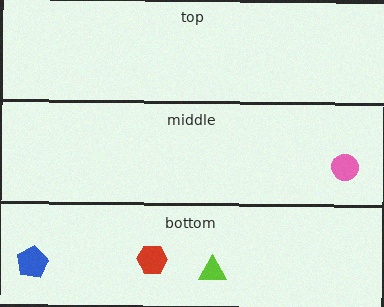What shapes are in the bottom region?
The red hexagon, the blue pentagon, the lime triangle.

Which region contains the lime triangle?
The bottom region.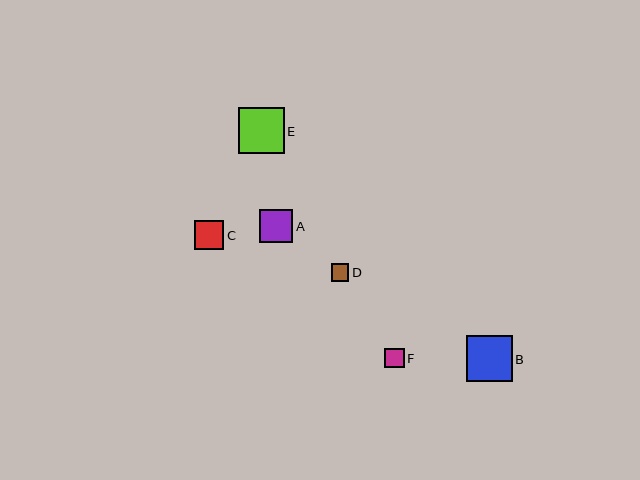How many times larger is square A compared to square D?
Square A is approximately 1.9 times the size of square D.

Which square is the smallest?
Square D is the smallest with a size of approximately 17 pixels.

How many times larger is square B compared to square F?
Square B is approximately 2.3 times the size of square F.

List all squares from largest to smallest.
From largest to smallest: E, B, A, C, F, D.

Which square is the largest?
Square E is the largest with a size of approximately 46 pixels.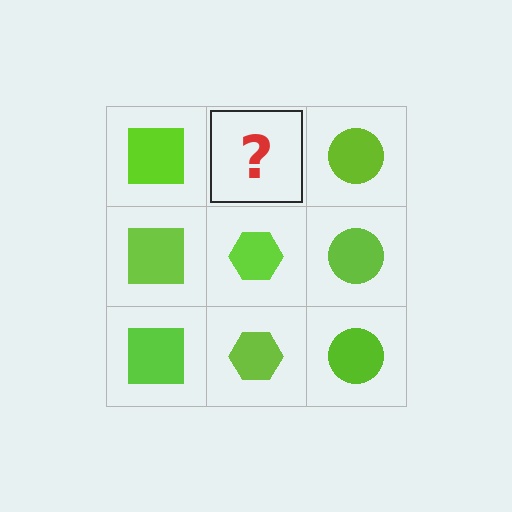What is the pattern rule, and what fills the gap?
The rule is that each column has a consistent shape. The gap should be filled with a lime hexagon.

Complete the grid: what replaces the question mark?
The question mark should be replaced with a lime hexagon.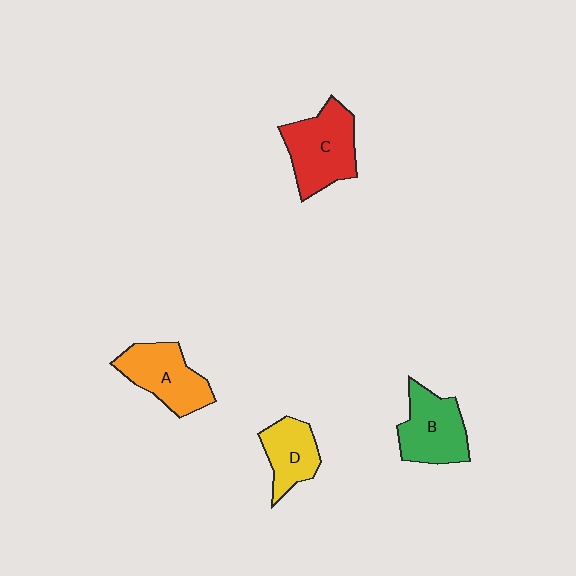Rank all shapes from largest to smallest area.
From largest to smallest: C (red), A (orange), B (green), D (yellow).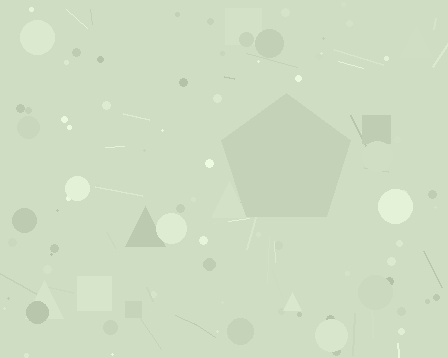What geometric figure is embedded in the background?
A pentagon is embedded in the background.